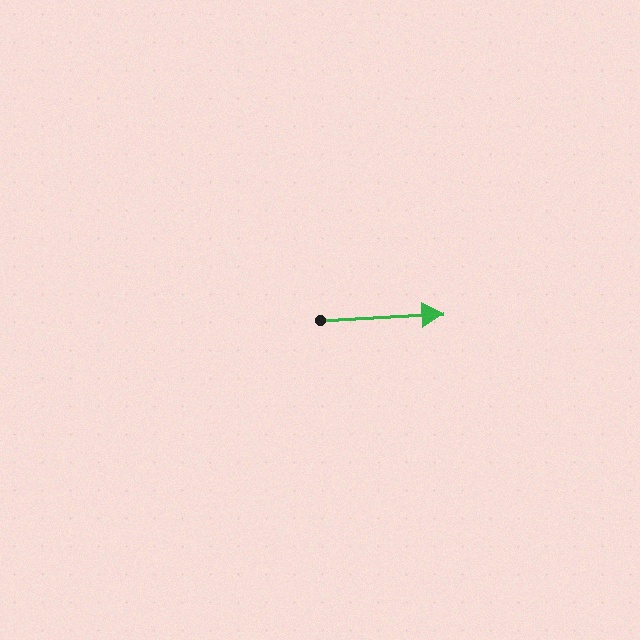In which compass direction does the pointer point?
East.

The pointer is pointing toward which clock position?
Roughly 3 o'clock.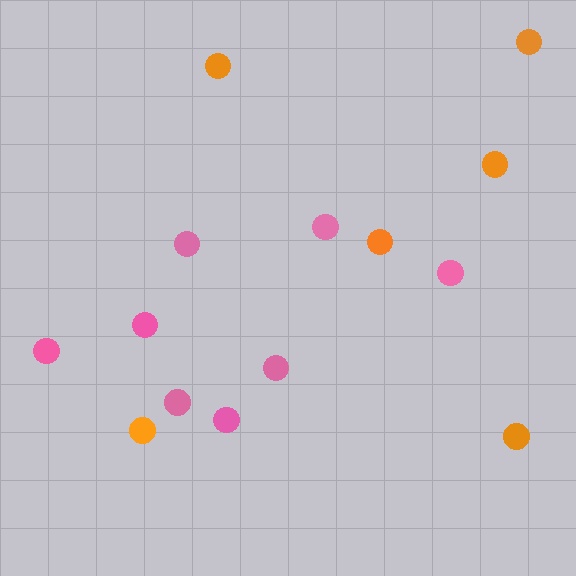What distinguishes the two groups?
There are 2 groups: one group of pink circles (8) and one group of orange circles (6).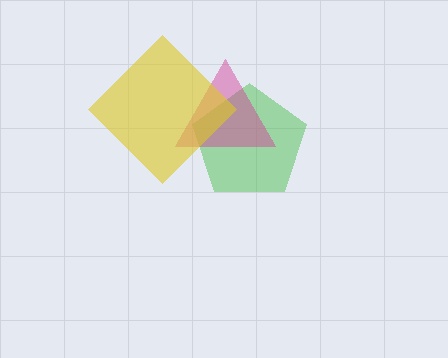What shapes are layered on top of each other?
The layered shapes are: a green pentagon, a magenta triangle, a yellow diamond.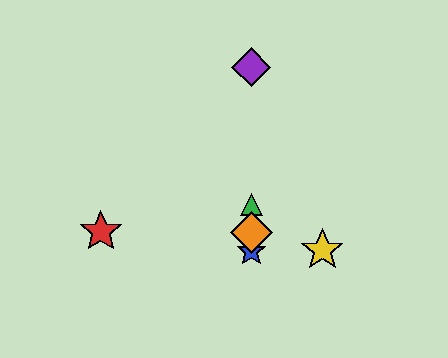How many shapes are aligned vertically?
4 shapes (the blue star, the green triangle, the purple diamond, the orange diamond) are aligned vertically.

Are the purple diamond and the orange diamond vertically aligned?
Yes, both are at x≈251.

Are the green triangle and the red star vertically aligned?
No, the green triangle is at x≈251 and the red star is at x≈101.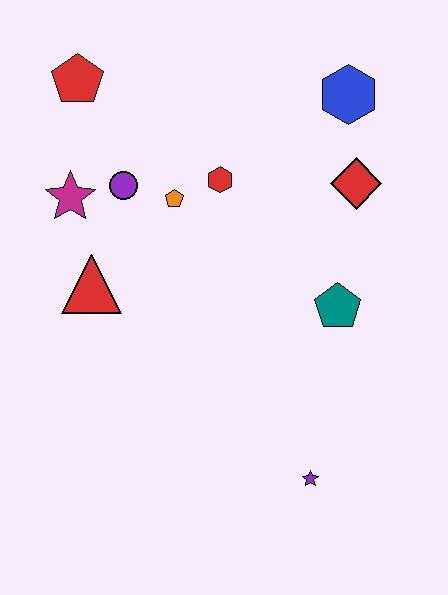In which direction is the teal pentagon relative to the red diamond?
The teal pentagon is below the red diamond.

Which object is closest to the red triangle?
The magenta star is closest to the red triangle.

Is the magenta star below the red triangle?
No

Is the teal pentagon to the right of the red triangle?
Yes